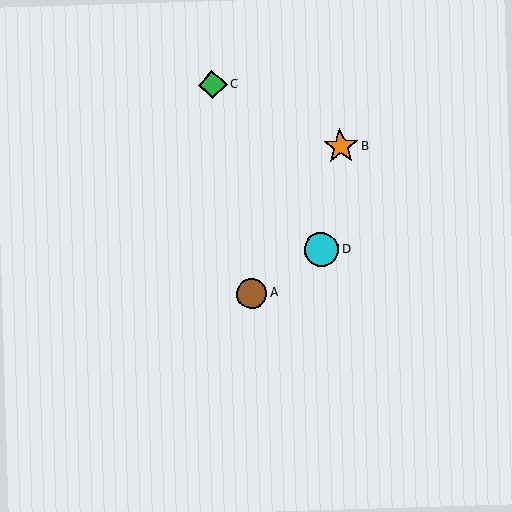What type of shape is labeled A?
Shape A is a brown circle.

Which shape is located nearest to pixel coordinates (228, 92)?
The green diamond (labeled C) at (213, 85) is nearest to that location.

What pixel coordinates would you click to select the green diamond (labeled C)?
Click at (213, 85) to select the green diamond C.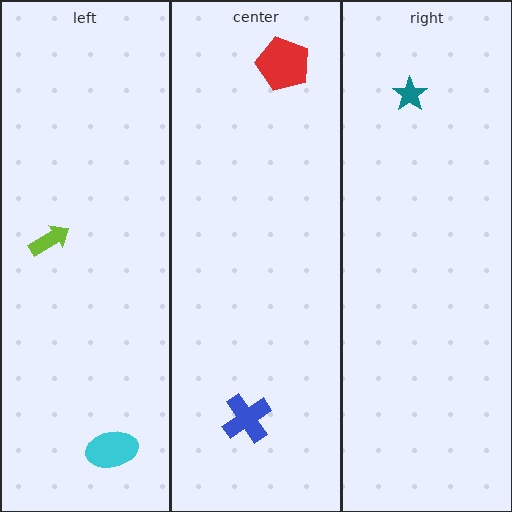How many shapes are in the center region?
2.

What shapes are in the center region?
The red pentagon, the blue cross.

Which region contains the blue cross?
The center region.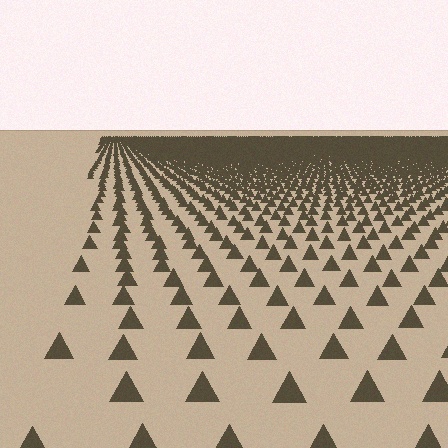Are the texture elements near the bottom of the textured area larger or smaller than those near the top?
Larger. Near the bottom, elements are closer to the viewer and appear at a bigger on-screen size.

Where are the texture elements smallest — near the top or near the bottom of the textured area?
Near the top.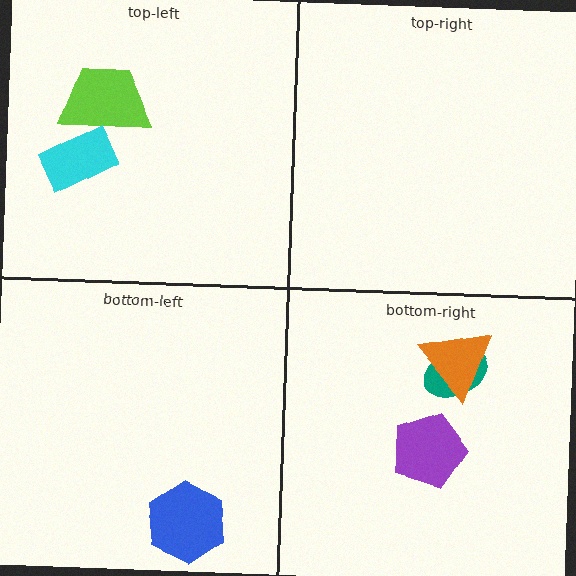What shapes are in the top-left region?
The lime trapezoid, the cyan rectangle.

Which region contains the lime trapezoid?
The top-left region.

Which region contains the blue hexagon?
The bottom-left region.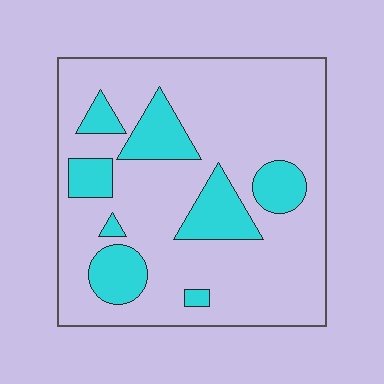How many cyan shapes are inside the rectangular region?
8.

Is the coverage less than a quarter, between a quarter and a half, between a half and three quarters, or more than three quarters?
Less than a quarter.